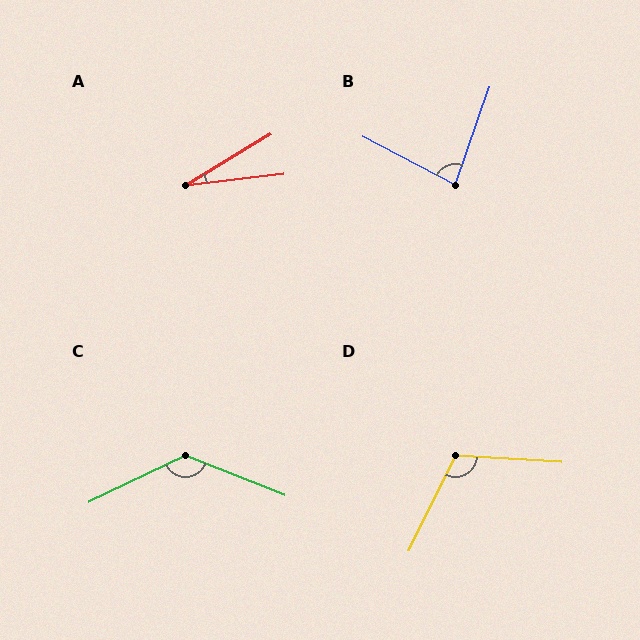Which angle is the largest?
C, at approximately 132 degrees.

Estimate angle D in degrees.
Approximately 112 degrees.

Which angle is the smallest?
A, at approximately 25 degrees.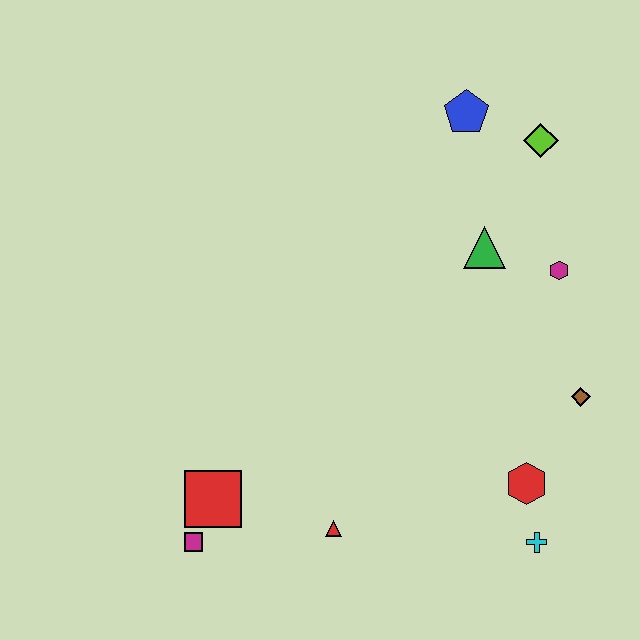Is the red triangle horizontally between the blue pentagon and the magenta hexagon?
No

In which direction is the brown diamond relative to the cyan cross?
The brown diamond is above the cyan cross.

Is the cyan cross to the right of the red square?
Yes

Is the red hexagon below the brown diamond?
Yes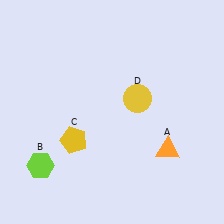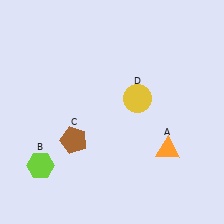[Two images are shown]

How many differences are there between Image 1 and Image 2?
There is 1 difference between the two images.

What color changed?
The pentagon (C) changed from yellow in Image 1 to brown in Image 2.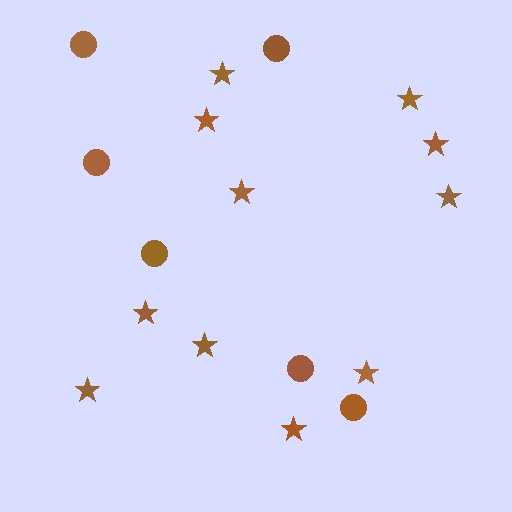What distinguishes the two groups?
There are 2 groups: one group of circles (6) and one group of stars (11).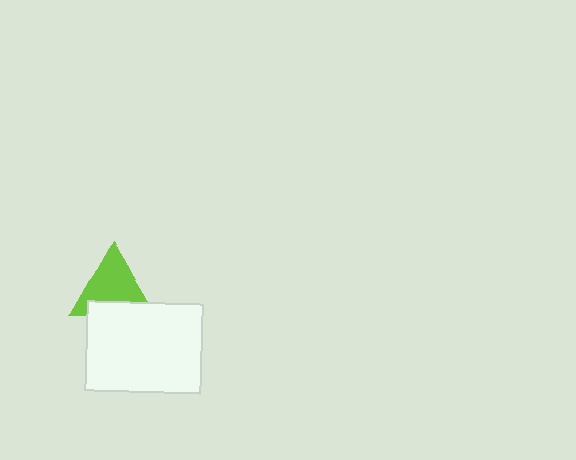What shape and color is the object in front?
The object in front is a white rectangle.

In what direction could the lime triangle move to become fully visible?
The lime triangle could move up. That would shift it out from behind the white rectangle entirely.